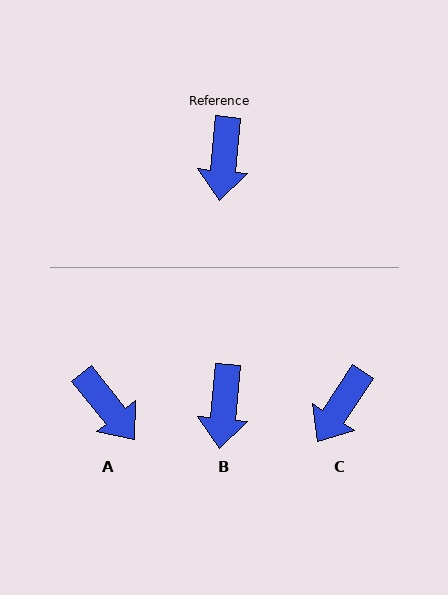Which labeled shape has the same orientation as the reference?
B.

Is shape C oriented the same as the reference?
No, it is off by about 27 degrees.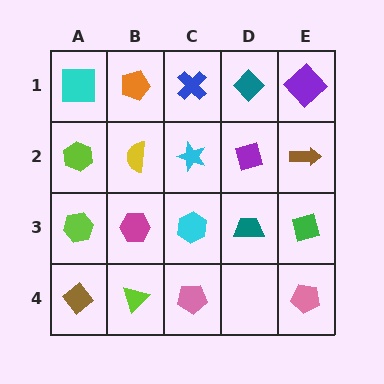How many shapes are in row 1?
5 shapes.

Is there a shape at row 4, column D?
No, that cell is empty.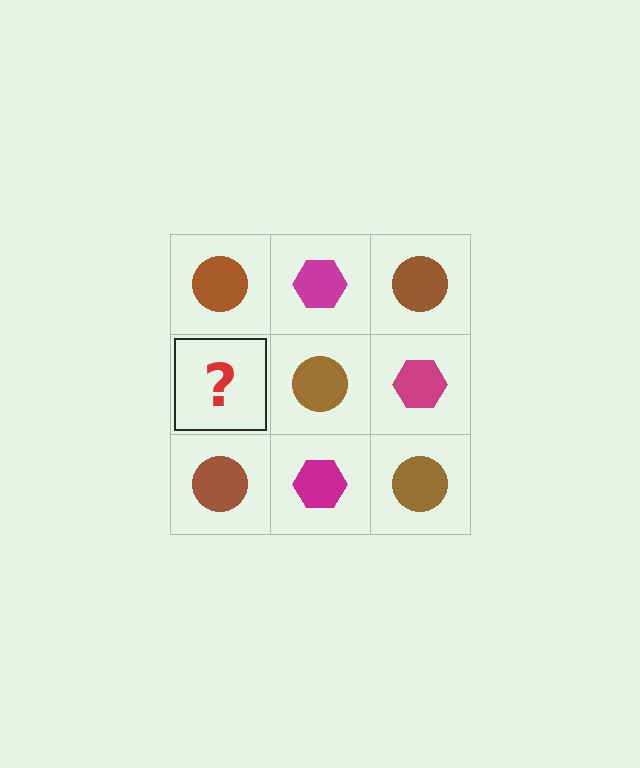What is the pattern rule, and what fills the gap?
The rule is that it alternates brown circle and magenta hexagon in a checkerboard pattern. The gap should be filled with a magenta hexagon.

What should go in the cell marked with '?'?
The missing cell should contain a magenta hexagon.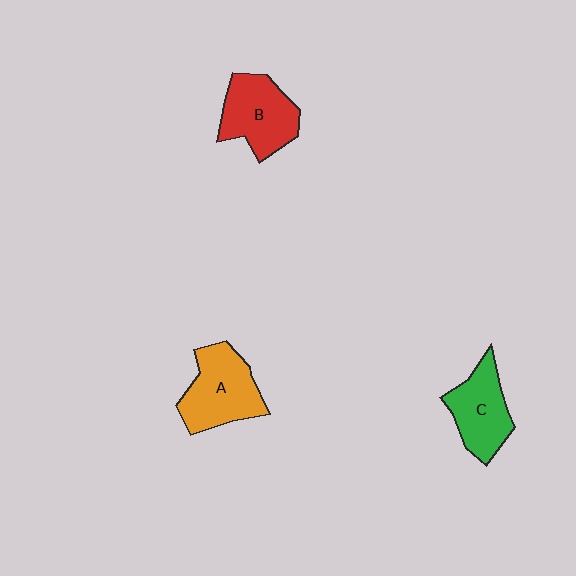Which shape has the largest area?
Shape A (orange).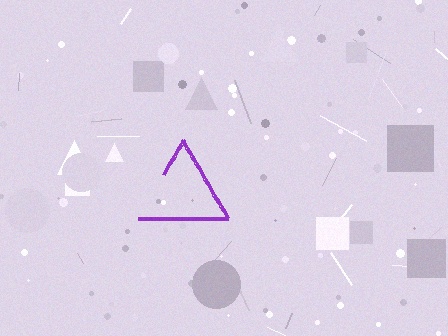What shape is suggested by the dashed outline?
The dashed outline suggests a triangle.